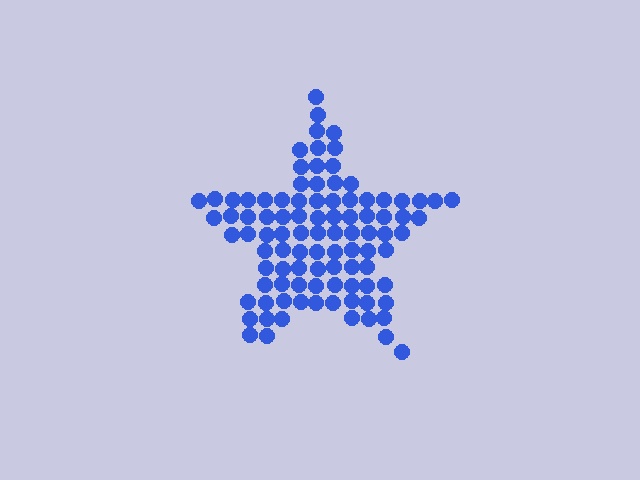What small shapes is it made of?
It is made of small circles.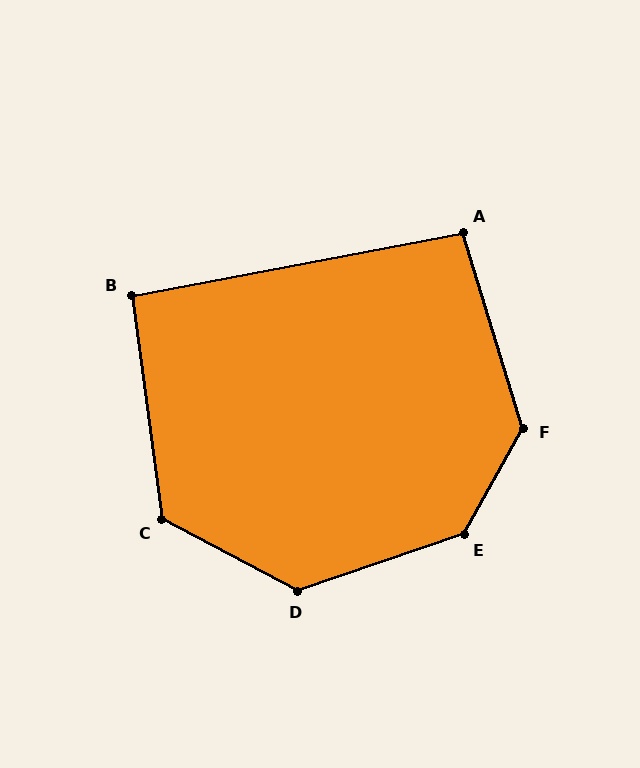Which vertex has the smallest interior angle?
B, at approximately 93 degrees.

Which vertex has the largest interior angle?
E, at approximately 138 degrees.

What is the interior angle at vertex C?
Approximately 126 degrees (obtuse).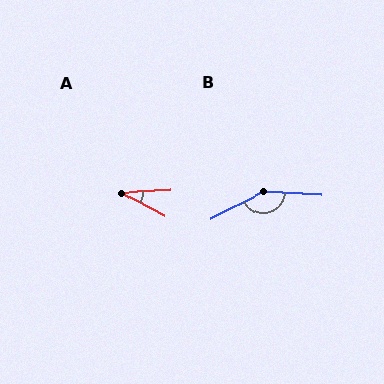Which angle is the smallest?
A, at approximately 31 degrees.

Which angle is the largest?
B, at approximately 150 degrees.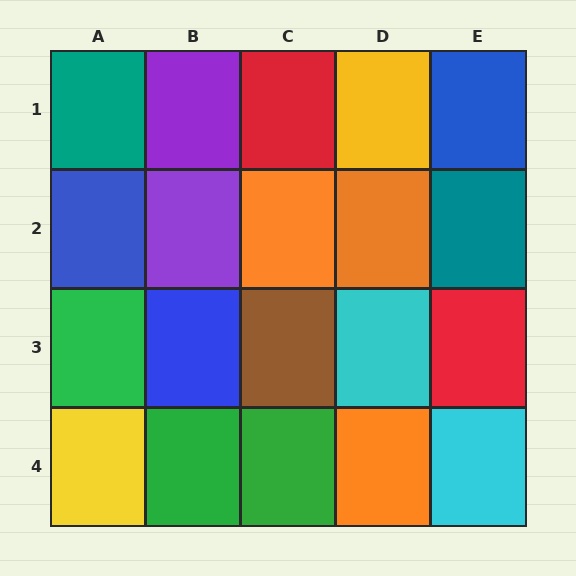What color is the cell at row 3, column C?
Brown.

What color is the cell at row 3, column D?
Cyan.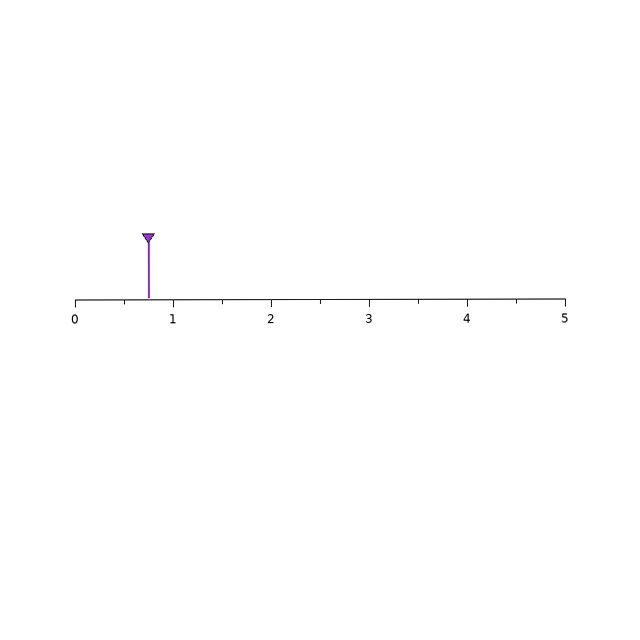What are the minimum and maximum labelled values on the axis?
The axis runs from 0 to 5.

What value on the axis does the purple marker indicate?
The marker indicates approximately 0.8.